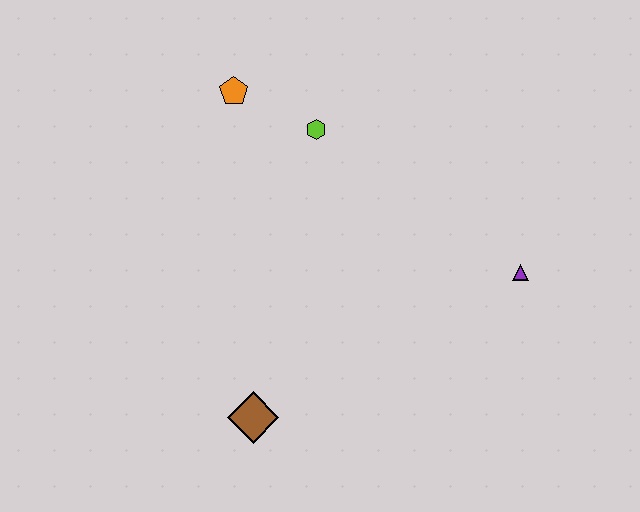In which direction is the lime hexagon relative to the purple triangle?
The lime hexagon is to the left of the purple triangle.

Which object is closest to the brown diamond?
The lime hexagon is closest to the brown diamond.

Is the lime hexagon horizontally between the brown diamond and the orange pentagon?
No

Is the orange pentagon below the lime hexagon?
No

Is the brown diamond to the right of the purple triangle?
No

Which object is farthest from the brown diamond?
The orange pentagon is farthest from the brown diamond.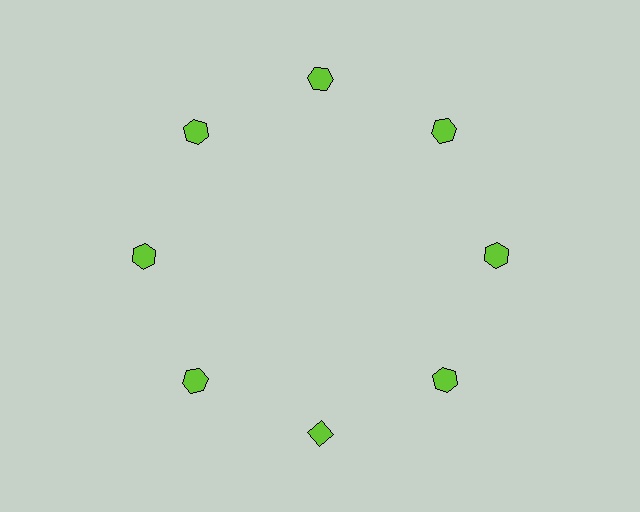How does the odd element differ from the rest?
It has a different shape: diamond instead of hexagon.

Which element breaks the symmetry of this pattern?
The lime diamond at roughly the 6 o'clock position breaks the symmetry. All other shapes are lime hexagons.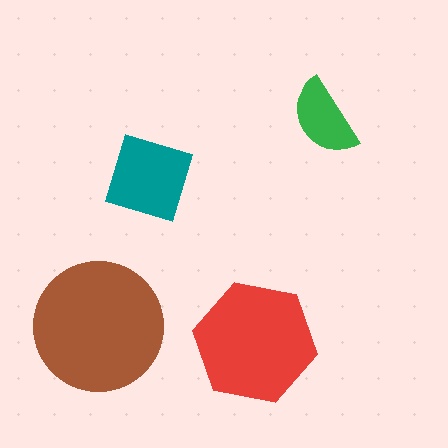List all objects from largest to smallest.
The brown circle, the red hexagon, the teal diamond, the green semicircle.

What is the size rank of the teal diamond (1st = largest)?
3rd.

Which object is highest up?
The green semicircle is topmost.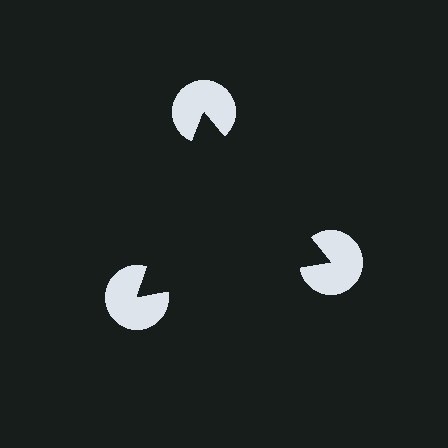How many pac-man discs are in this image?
There are 3 — one at each vertex of the illusory triangle.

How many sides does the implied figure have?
3 sides.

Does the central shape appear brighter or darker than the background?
It typically appears slightly darker than the background, even though no actual brightness change is drawn.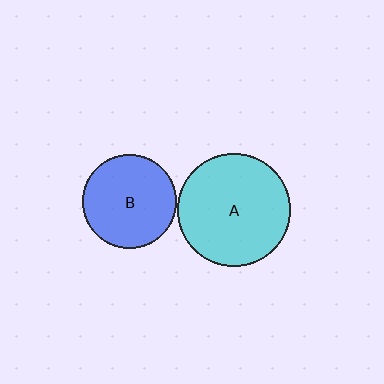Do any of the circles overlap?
No, none of the circles overlap.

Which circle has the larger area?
Circle A (cyan).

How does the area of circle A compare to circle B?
Approximately 1.5 times.